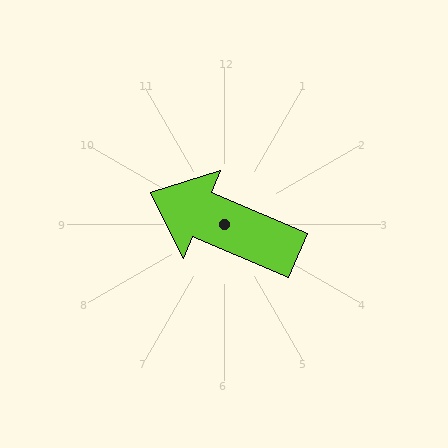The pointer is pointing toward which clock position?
Roughly 10 o'clock.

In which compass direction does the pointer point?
Northwest.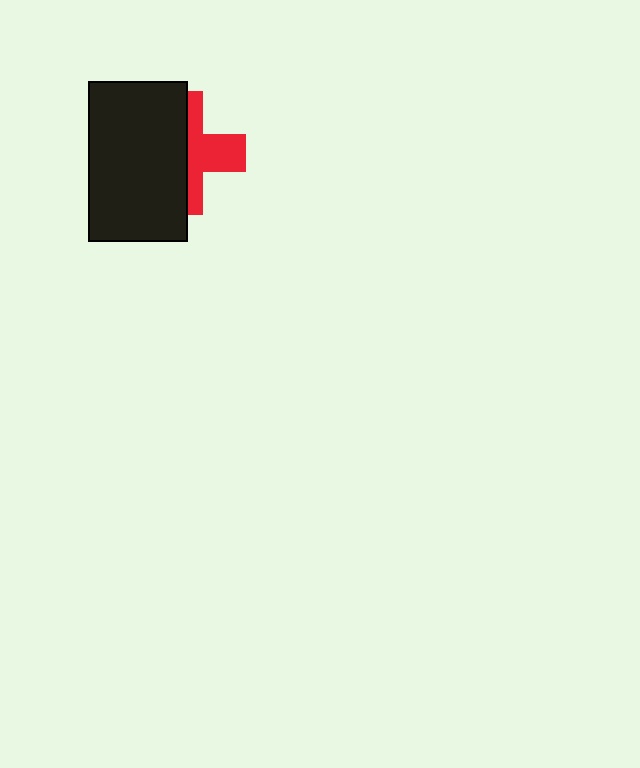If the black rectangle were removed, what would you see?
You would see the complete red cross.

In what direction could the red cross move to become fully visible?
The red cross could move right. That would shift it out from behind the black rectangle entirely.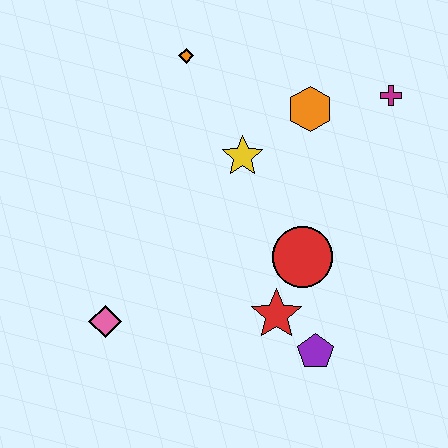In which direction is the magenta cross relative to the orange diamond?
The magenta cross is to the right of the orange diamond.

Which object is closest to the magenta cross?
The orange hexagon is closest to the magenta cross.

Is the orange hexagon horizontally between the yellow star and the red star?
No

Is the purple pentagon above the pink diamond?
No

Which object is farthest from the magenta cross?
The pink diamond is farthest from the magenta cross.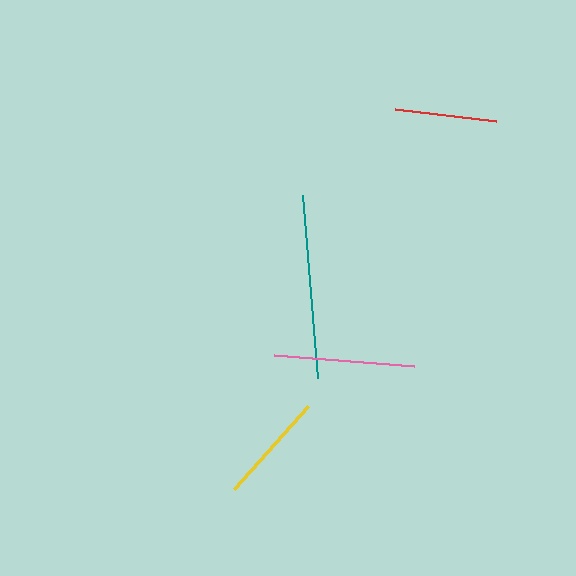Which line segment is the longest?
The teal line is the longest at approximately 184 pixels.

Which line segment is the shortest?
The red line is the shortest at approximately 102 pixels.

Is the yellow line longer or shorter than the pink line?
The pink line is longer than the yellow line.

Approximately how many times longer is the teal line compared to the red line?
The teal line is approximately 1.8 times the length of the red line.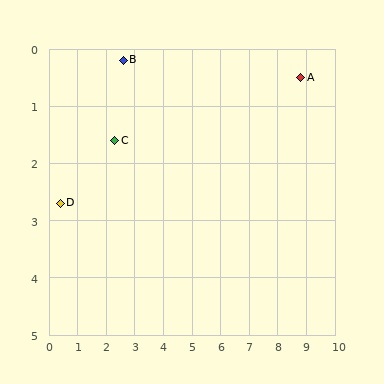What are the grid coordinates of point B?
Point B is at approximately (2.6, 0.2).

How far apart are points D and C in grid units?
Points D and C are about 2.2 grid units apart.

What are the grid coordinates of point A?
Point A is at approximately (8.8, 0.5).